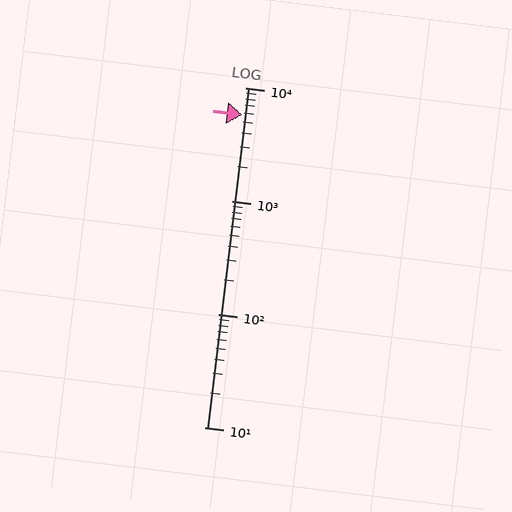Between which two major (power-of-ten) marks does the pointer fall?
The pointer is between 1000 and 10000.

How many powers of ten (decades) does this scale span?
The scale spans 3 decades, from 10 to 10000.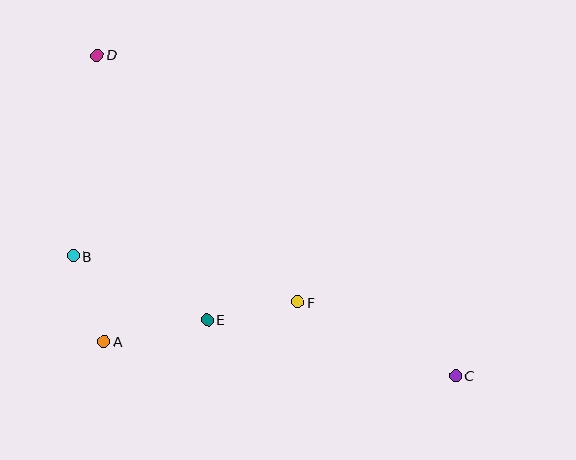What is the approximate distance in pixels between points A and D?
The distance between A and D is approximately 286 pixels.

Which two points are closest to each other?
Points A and B are closest to each other.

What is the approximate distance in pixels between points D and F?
The distance between D and F is approximately 318 pixels.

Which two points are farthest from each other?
Points C and D are farthest from each other.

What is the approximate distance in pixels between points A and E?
The distance between A and E is approximately 106 pixels.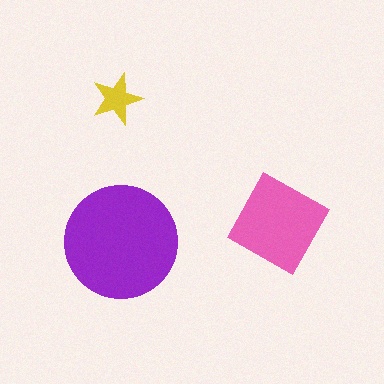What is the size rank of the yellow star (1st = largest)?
3rd.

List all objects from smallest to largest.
The yellow star, the pink diamond, the purple circle.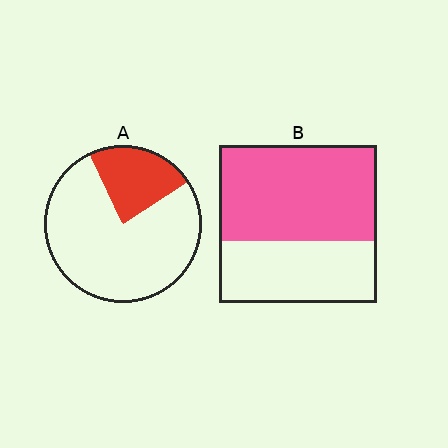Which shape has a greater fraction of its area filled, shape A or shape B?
Shape B.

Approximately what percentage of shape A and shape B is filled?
A is approximately 25% and B is approximately 60%.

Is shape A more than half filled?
No.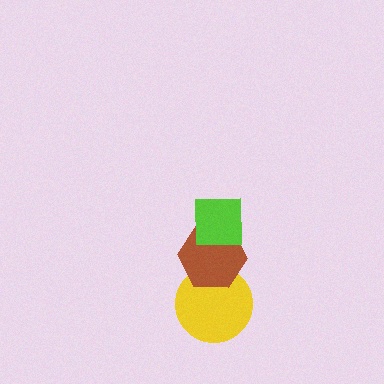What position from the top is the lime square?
The lime square is 1st from the top.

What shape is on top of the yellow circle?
The brown hexagon is on top of the yellow circle.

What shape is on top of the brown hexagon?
The lime square is on top of the brown hexagon.